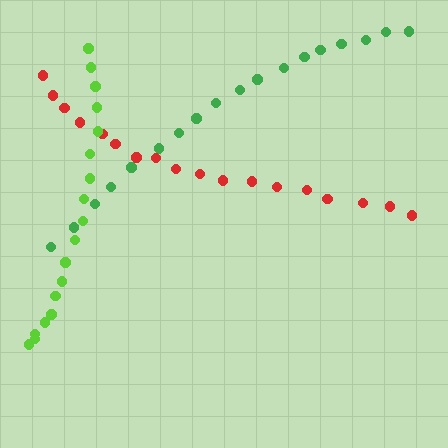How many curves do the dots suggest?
There are 3 distinct paths.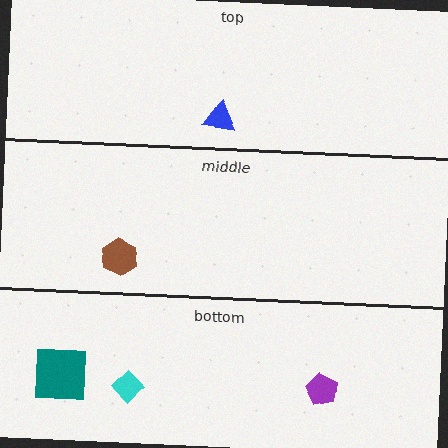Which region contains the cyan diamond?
The bottom region.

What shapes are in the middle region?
The brown hexagon.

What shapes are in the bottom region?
The teal square, the purple pentagon, the cyan diamond.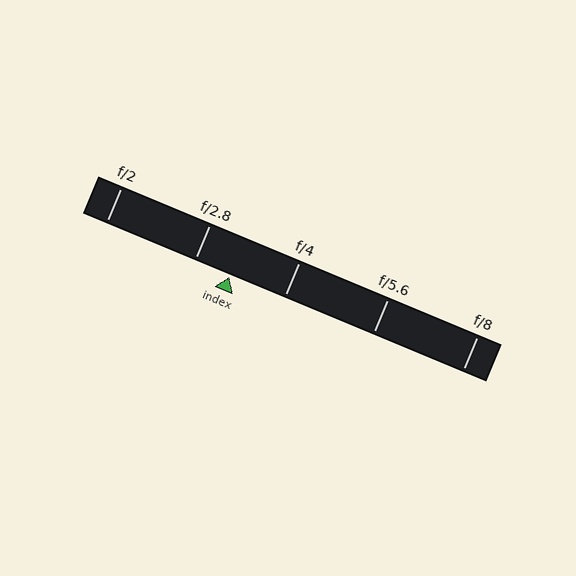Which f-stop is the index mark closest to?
The index mark is closest to f/2.8.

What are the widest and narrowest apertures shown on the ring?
The widest aperture shown is f/2 and the narrowest is f/8.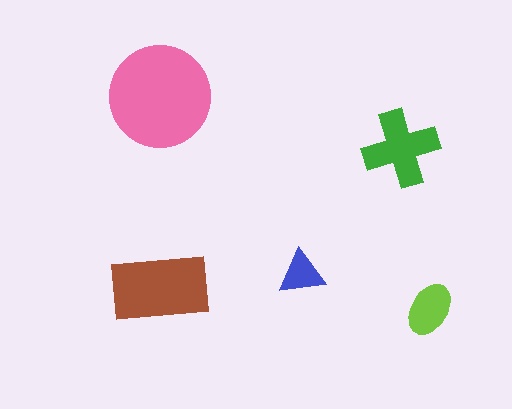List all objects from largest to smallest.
The pink circle, the brown rectangle, the green cross, the lime ellipse, the blue triangle.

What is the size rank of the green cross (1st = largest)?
3rd.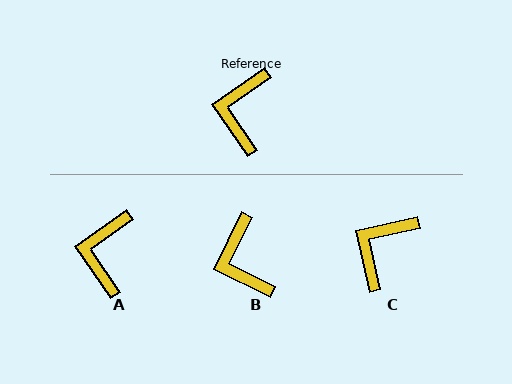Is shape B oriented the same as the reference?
No, it is off by about 29 degrees.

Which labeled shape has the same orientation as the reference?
A.